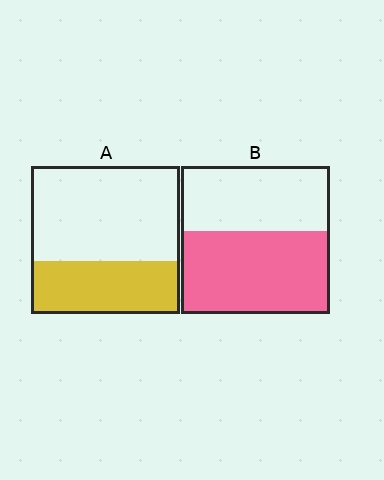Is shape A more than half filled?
No.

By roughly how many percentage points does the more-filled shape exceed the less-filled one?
By roughly 20 percentage points (B over A).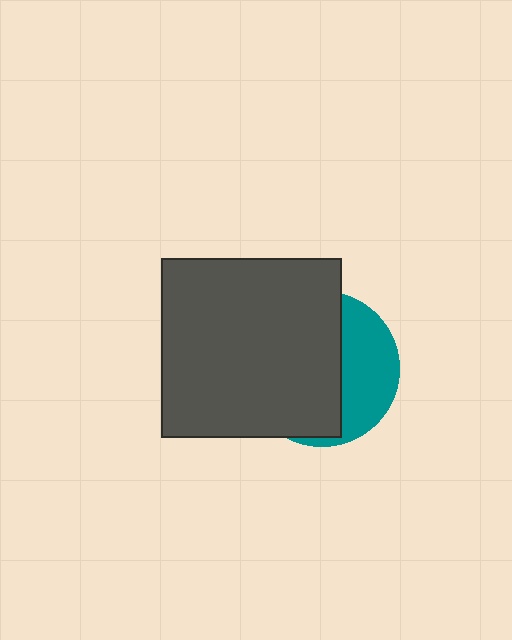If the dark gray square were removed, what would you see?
You would see the complete teal circle.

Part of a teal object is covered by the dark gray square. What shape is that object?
It is a circle.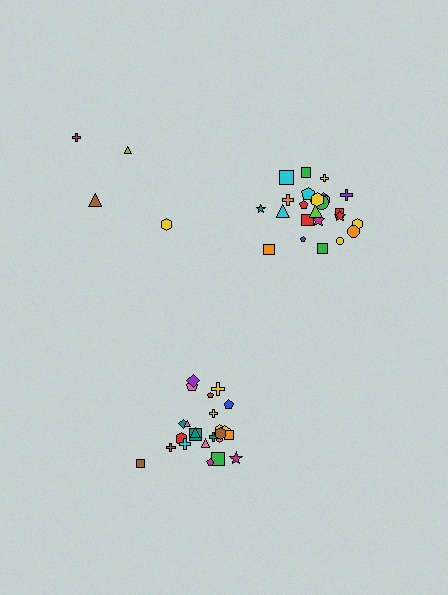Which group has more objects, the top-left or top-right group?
The top-right group.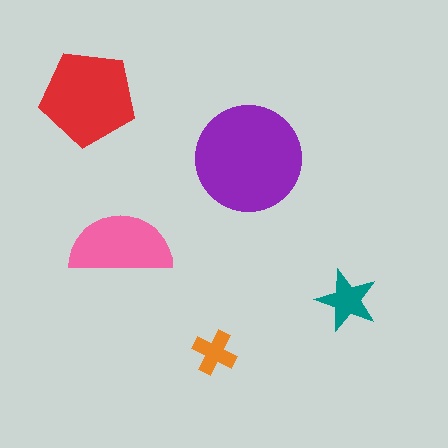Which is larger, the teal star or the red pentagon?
The red pentagon.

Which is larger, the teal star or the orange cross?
The teal star.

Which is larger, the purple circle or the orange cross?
The purple circle.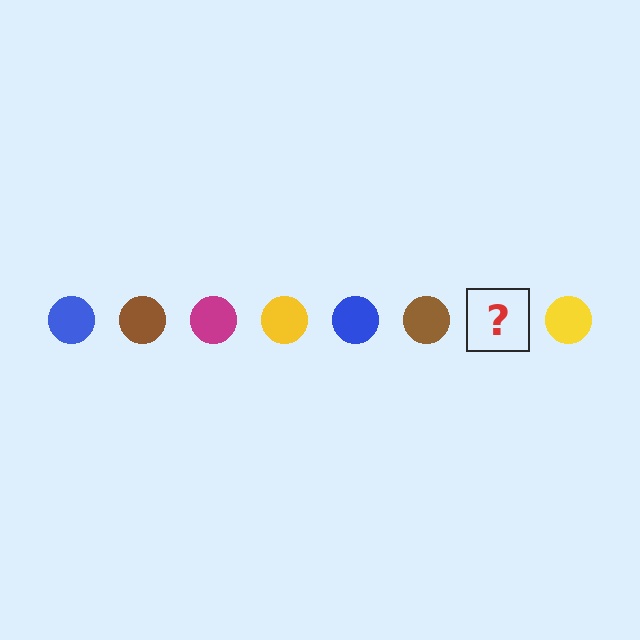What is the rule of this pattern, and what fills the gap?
The rule is that the pattern cycles through blue, brown, magenta, yellow circles. The gap should be filled with a magenta circle.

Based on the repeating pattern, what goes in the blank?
The blank should be a magenta circle.